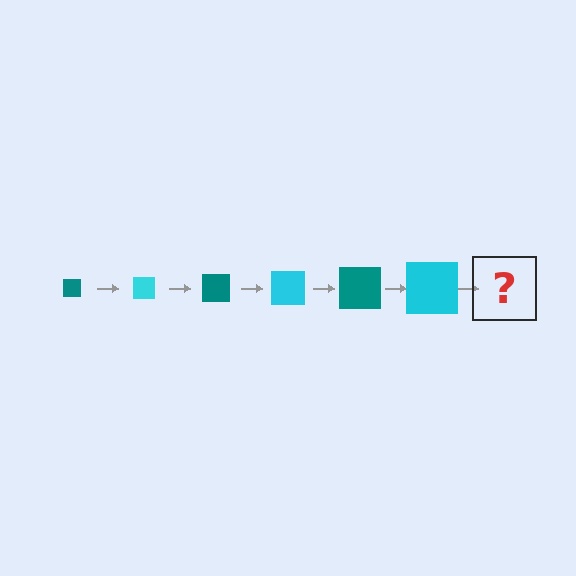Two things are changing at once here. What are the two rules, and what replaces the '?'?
The two rules are that the square grows larger each step and the color cycles through teal and cyan. The '?' should be a teal square, larger than the previous one.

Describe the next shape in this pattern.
It should be a teal square, larger than the previous one.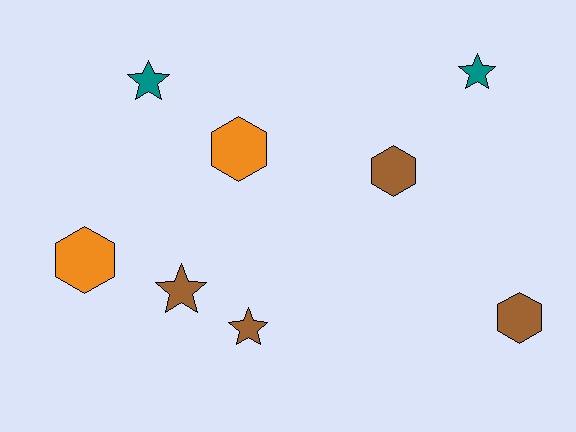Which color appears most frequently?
Brown, with 4 objects.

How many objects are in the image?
There are 8 objects.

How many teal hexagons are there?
There are no teal hexagons.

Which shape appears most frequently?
Star, with 4 objects.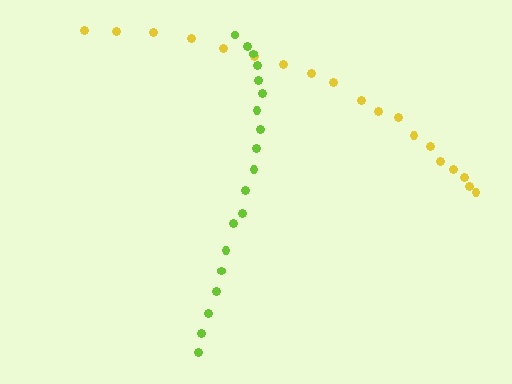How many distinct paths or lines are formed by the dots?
There are 2 distinct paths.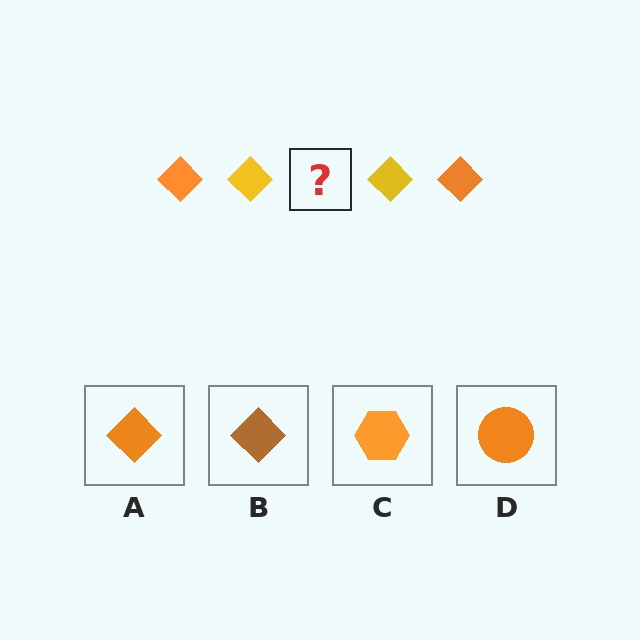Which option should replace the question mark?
Option A.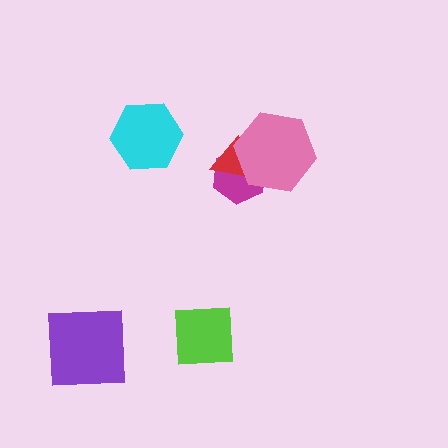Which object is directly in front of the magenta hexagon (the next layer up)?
The red triangle is directly in front of the magenta hexagon.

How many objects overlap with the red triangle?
2 objects overlap with the red triangle.